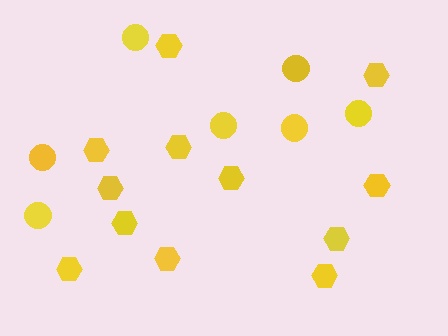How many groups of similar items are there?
There are 2 groups: one group of hexagons (12) and one group of circles (7).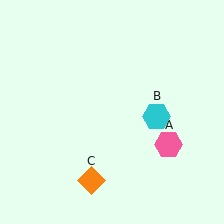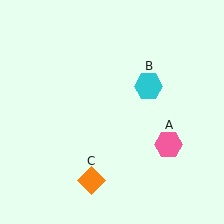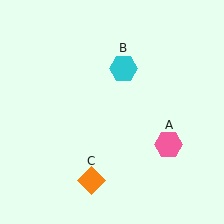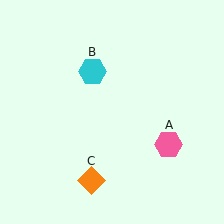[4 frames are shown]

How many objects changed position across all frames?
1 object changed position: cyan hexagon (object B).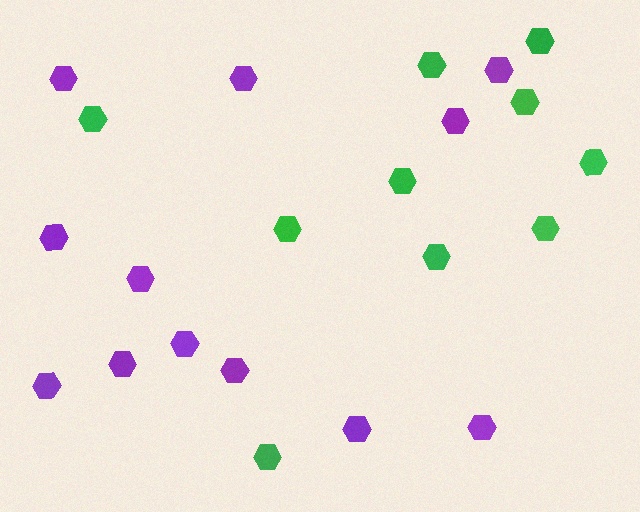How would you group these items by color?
There are 2 groups: one group of green hexagons (10) and one group of purple hexagons (12).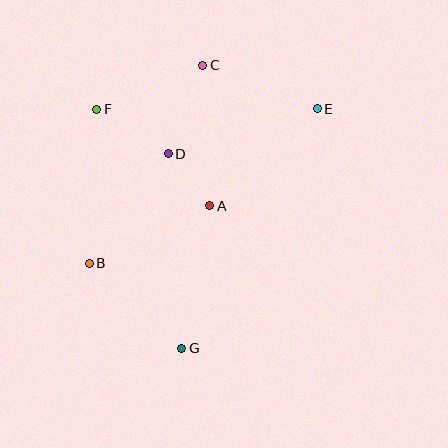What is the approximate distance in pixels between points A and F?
The distance between A and F is approximately 148 pixels.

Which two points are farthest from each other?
Points C and G are farthest from each other.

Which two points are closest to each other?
Points A and D are closest to each other.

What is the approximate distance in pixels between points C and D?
The distance between C and D is approximately 95 pixels.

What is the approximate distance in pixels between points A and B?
The distance between A and B is approximately 134 pixels.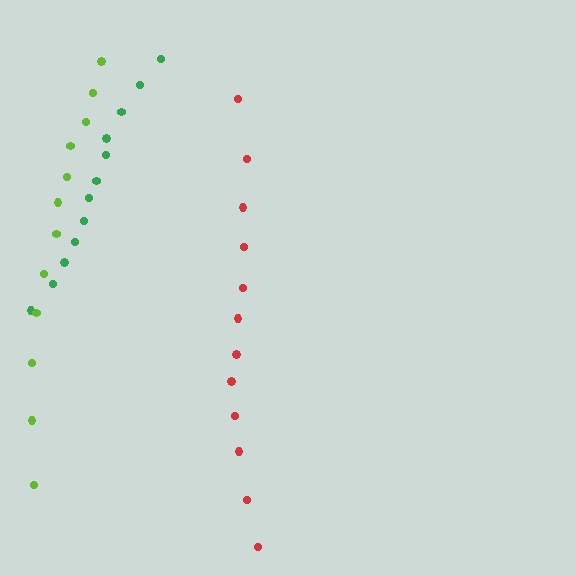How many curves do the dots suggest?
There are 3 distinct paths.